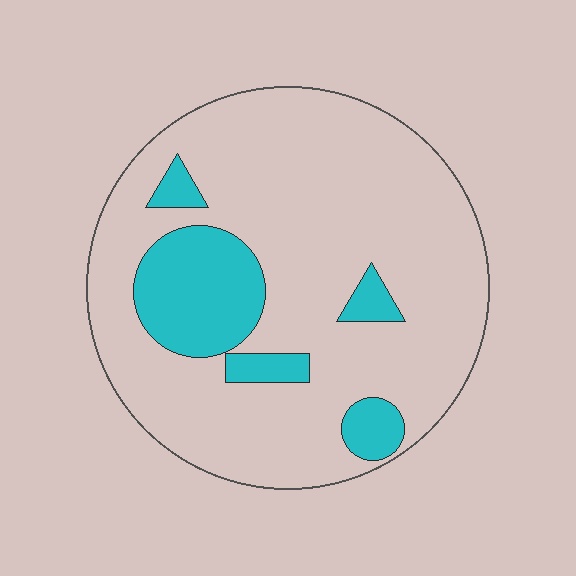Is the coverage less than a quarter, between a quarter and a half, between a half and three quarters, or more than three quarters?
Less than a quarter.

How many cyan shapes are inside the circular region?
5.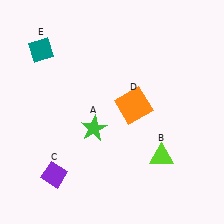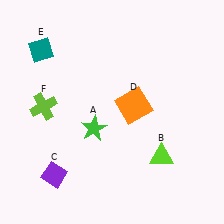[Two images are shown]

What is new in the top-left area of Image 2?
A lime cross (F) was added in the top-left area of Image 2.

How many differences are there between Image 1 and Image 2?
There is 1 difference between the two images.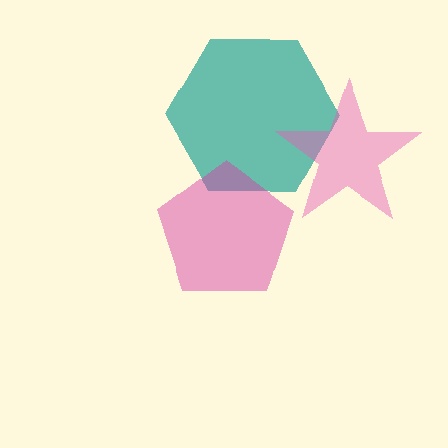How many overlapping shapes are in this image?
There are 3 overlapping shapes in the image.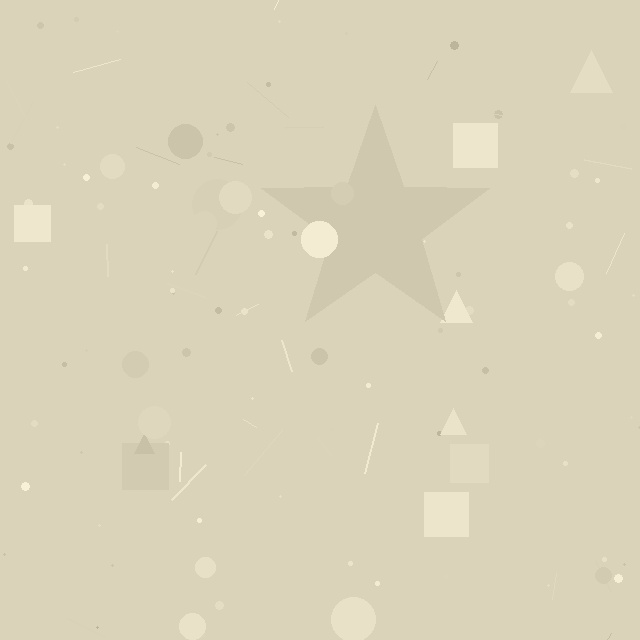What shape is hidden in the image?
A star is hidden in the image.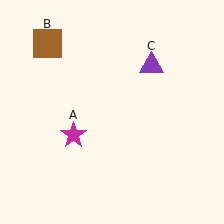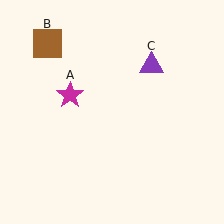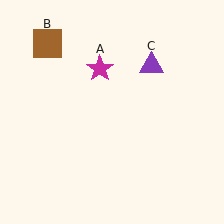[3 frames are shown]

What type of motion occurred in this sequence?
The magenta star (object A) rotated clockwise around the center of the scene.